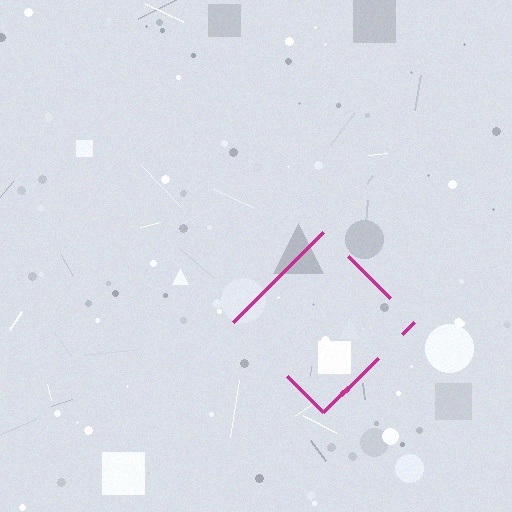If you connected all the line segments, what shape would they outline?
They would outline a diamond.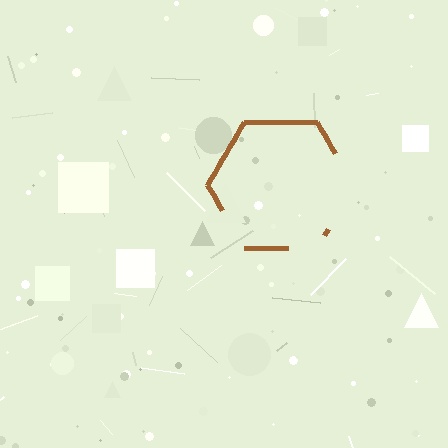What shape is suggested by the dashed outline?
The dashed outline suggests a hexagon.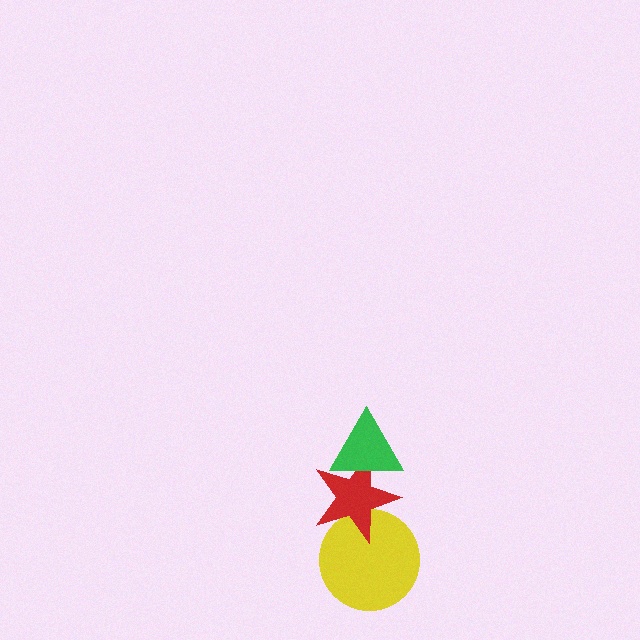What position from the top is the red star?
The red star is 2nd from the top.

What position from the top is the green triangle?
The green triangle is 1st from the top.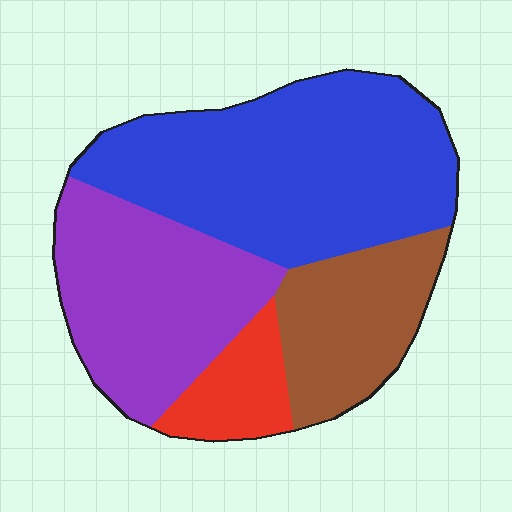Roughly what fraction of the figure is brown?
Brown takes up less than a quarter of the figure.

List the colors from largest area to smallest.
From largest to smallest: blue, purple, brown, red.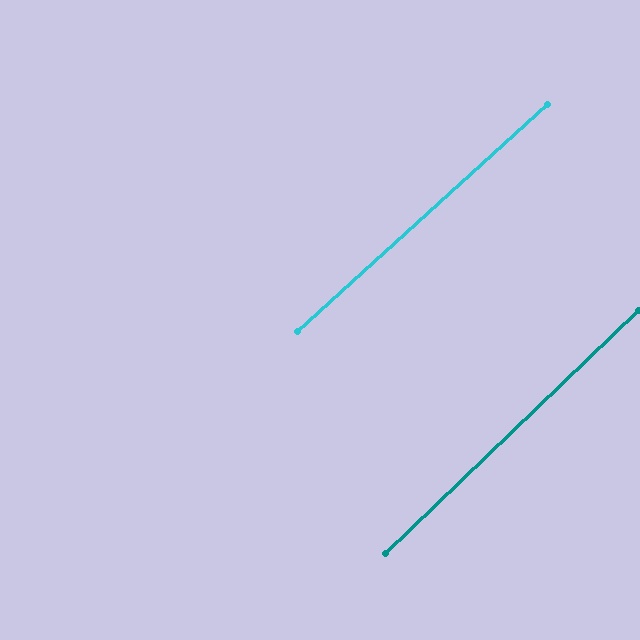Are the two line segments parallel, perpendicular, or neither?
Parallel — their directions differ by only 1.6°.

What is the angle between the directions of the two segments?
Approximately 2 degrees.